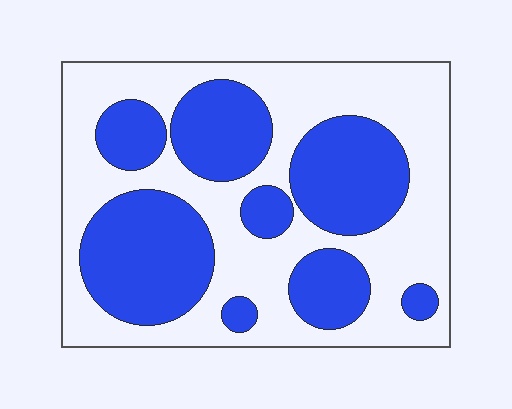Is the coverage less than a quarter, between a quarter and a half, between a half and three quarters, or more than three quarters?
Between a quarter and a half.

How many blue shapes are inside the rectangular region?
8.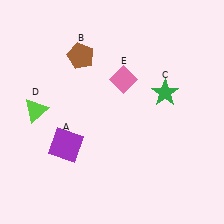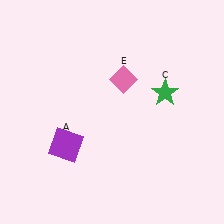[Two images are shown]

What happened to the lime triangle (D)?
The lime triangle (D) was removed in Image 2. It was in the top-left area of Image 1.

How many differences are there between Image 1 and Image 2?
There are 2 differences between the two images.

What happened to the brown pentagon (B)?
The brown pentagon (B) was removed in Image 2. It was in the top-left area of Image 1.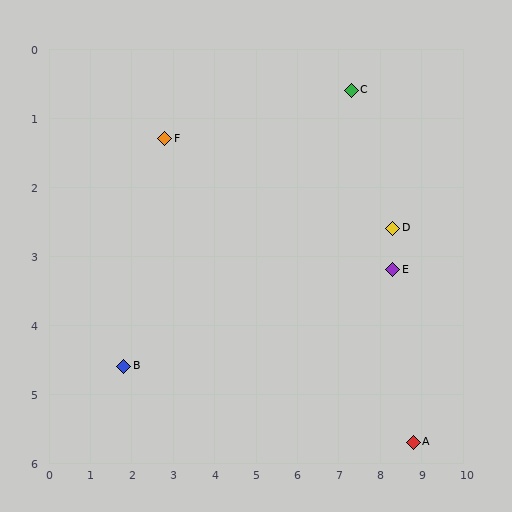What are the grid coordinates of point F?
Point F is at approximately (2.8, 1.3).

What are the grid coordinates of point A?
Point A is at approximately (8.8, 5.7).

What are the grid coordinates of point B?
Point B is at approximately (1.8, 4.6).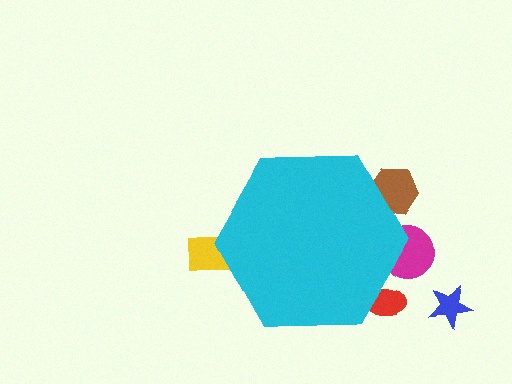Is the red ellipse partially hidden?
Yes, the red ellipse is partially hidden behind the cyan hexagon.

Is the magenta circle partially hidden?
Yes, the magenta circle is partially hidden behind the cyan hexagon.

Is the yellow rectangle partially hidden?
Yes, the yellow rectangle is partially hidden behind the cyan hexagon.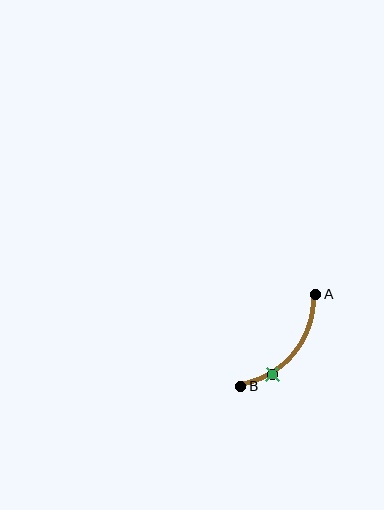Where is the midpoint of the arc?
The arc midpoint is the point on the curve farthest from the straight line joining A and B. It sits below and to the right of that line.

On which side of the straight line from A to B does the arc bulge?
The arc bulges below and to the right of the straight line connecting A and B.